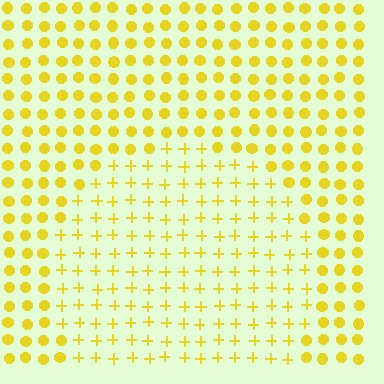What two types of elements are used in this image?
The image uses plus signs inside the circle region and circles outside it.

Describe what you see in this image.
The image is filled with small yellow elements arranged in a uniform grid. A circle-shaped region contains plus signs, while the surrounding area contains circles. The boundary is defined purely by the change in element shape.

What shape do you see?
I see a circle.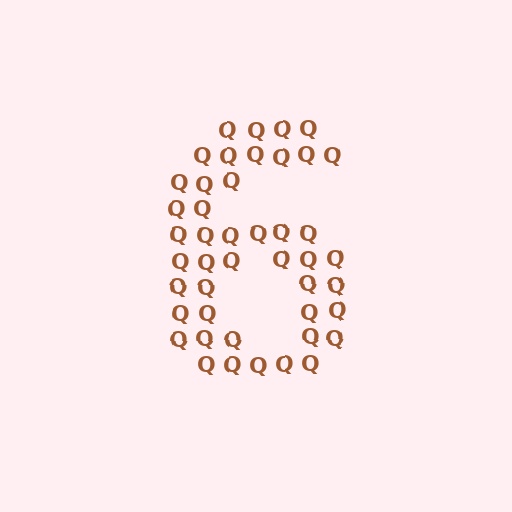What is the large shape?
The large shape is the digit 6.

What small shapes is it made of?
It is made of small letter Q's.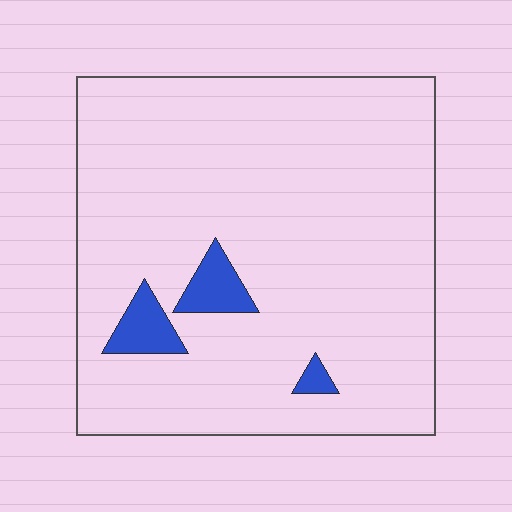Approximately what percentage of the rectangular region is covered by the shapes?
Approximately 5%.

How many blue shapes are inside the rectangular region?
3.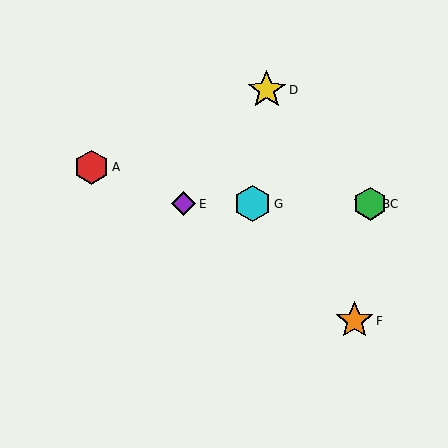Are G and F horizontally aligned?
No, G is at y≈204 and F is at y≈321.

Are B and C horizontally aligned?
Yes, both are at y≈204.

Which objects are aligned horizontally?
Objects B, C, E, G are aligned horizontally.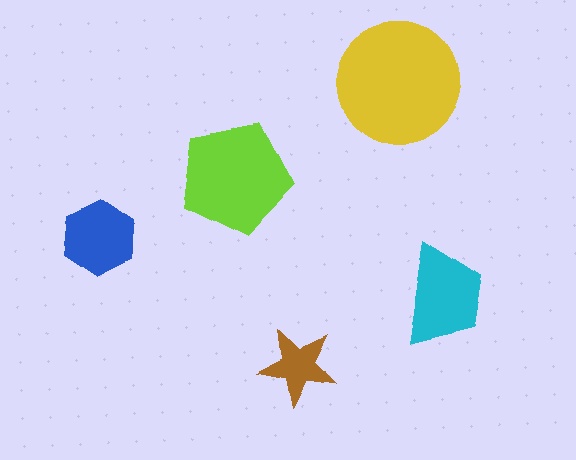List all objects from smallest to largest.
The brown star, the blue hexagon, the cyan trapezoid, the lime pentagon, the yellow circle.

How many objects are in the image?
There are 5 objects in the image.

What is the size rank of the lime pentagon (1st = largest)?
2nd.